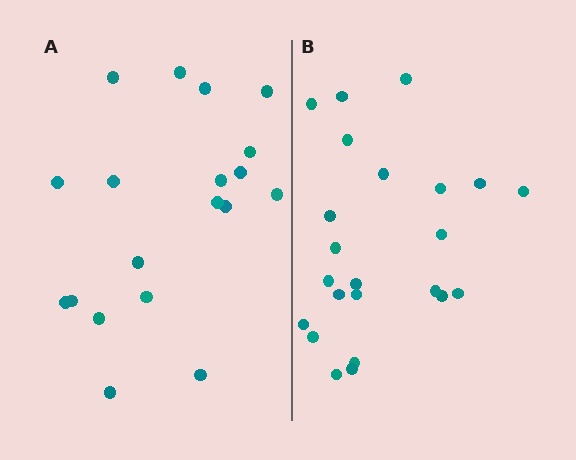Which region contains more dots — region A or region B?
Region B (the right region) has more dots.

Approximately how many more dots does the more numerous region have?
Region B has about 4 more dots than region A.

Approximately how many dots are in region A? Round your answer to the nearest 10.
About 20 dots. (The exact count is 19, which rounds to 20.)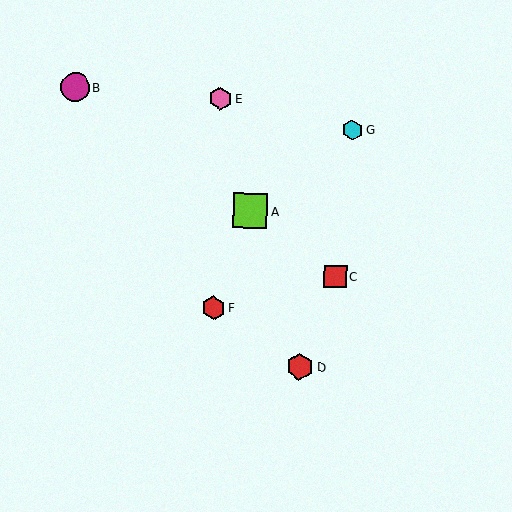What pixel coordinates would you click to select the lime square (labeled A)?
Click at (250, 211) to select the lime square A.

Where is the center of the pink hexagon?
The center of the pink hexagon is at (220, 98).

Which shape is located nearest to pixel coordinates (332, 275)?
The red square (labeled C) at (335, 276) is nearest to that location.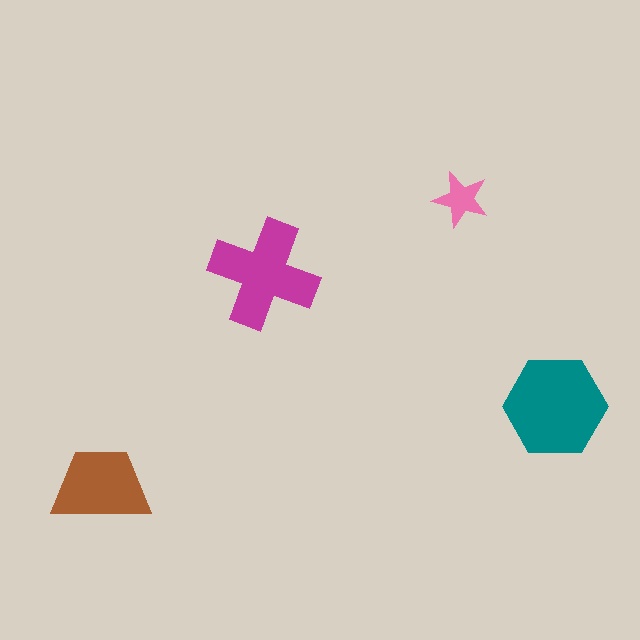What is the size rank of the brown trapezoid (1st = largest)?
3rd.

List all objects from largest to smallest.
The teal hexagon, the magenta cross, the brown trapezoid, the pink star.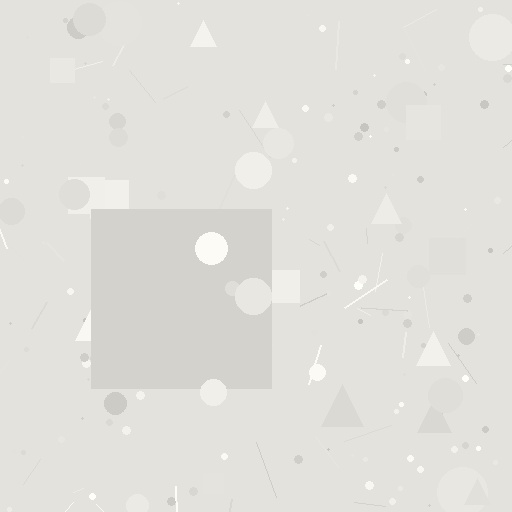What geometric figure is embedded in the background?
A square is embedded in the background.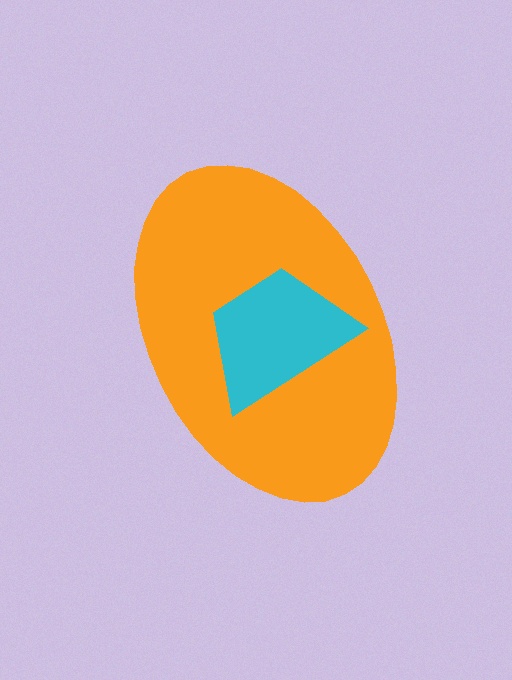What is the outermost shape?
The orange ellipse.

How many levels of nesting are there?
2.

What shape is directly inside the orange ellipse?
The cyan trapezoid.